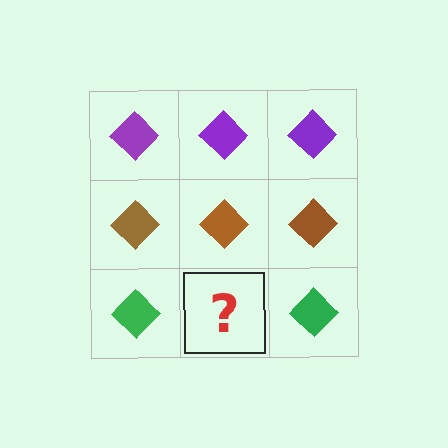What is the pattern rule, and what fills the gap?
The rule is that each row has a consistent color. The gap should be filled with a green diamond.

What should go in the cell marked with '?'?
The missing cell should contain a green diamond.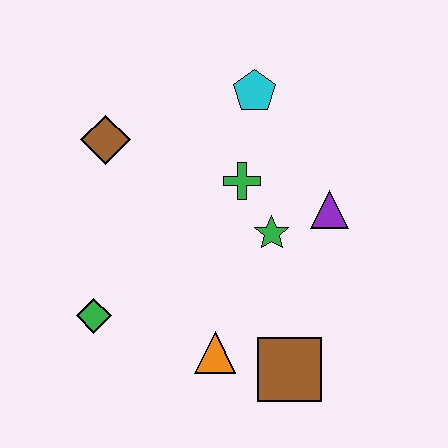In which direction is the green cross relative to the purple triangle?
The green cross is to the left of the purple triangle.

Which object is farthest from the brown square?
The brown diamond is farthest from the brown square.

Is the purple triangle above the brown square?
Yes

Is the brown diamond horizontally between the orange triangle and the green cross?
No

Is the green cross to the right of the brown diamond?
Yes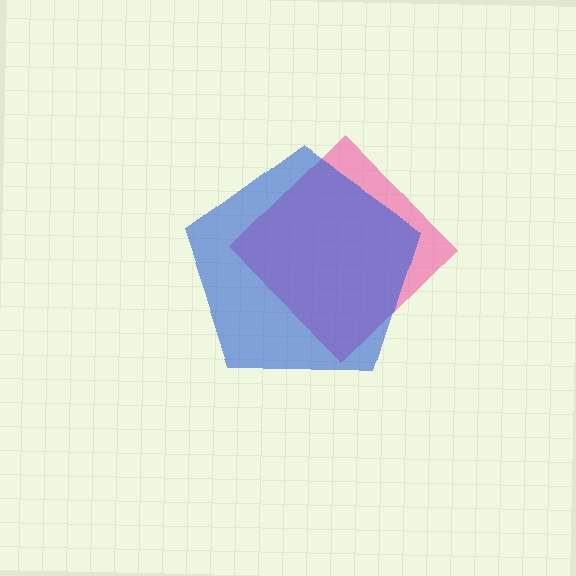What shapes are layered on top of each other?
The layered shapes are: a pink diamond, a blue pentagon.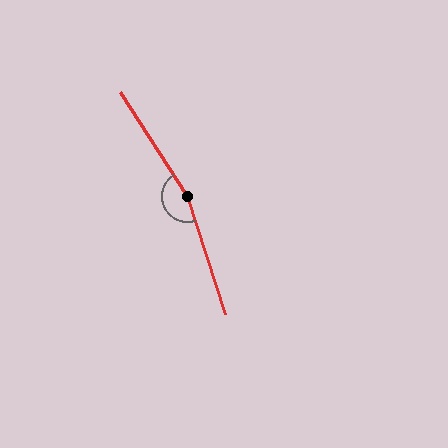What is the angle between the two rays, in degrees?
Approximately 165 degrees.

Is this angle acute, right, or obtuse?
It is obtuse.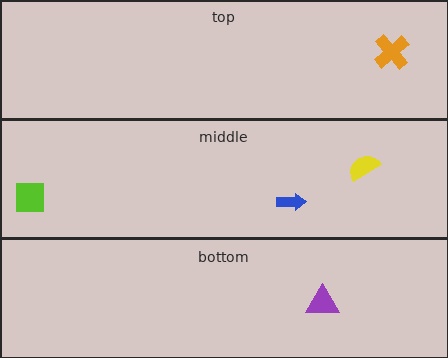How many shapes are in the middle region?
3.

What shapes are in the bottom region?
The purple triangle.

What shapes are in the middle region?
The yellow semicircle, the blue arrow, the lime square.